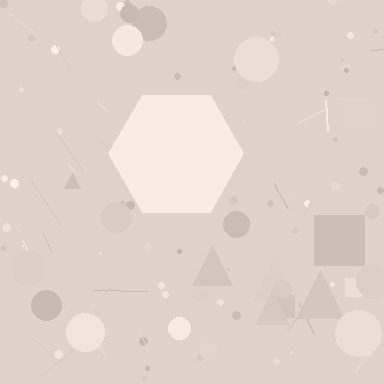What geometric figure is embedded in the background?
A hexagon is embedded in the background.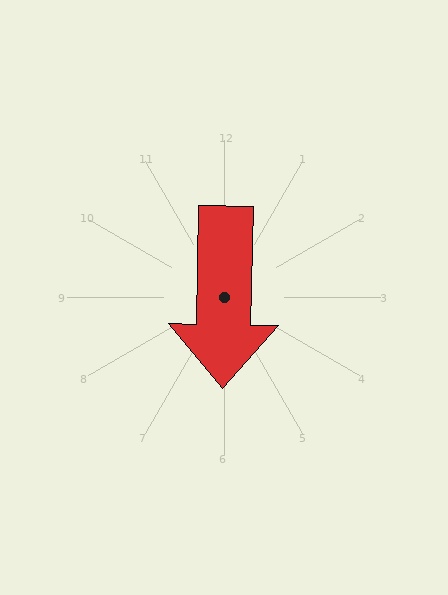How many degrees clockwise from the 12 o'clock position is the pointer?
Approximately 181 degrees.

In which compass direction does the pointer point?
South.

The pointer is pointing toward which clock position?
Roughly 6 o'clock.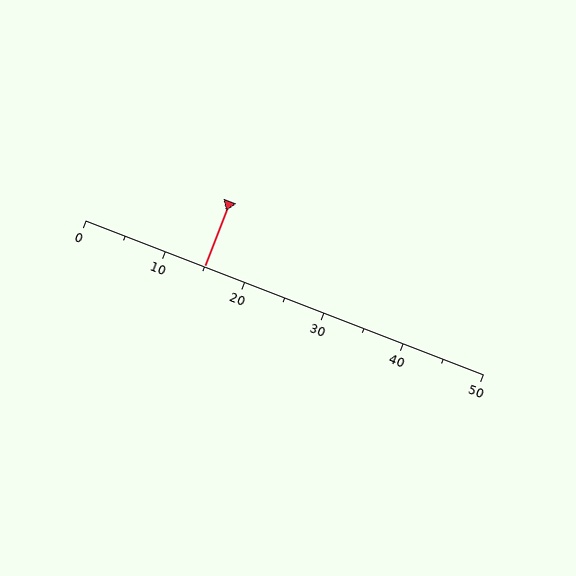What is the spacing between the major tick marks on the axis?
The major ticks are spaced 10 apart.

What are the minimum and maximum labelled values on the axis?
The axis runs from 0 to 50.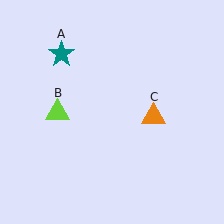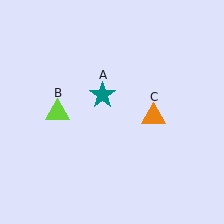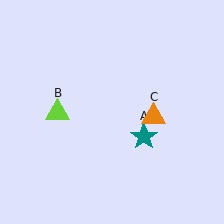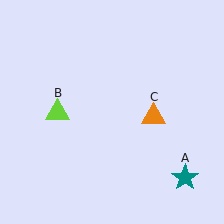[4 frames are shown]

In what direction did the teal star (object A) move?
The teal star (object A) moved down and to the right.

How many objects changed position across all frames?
1 object changed position: teal star (object A).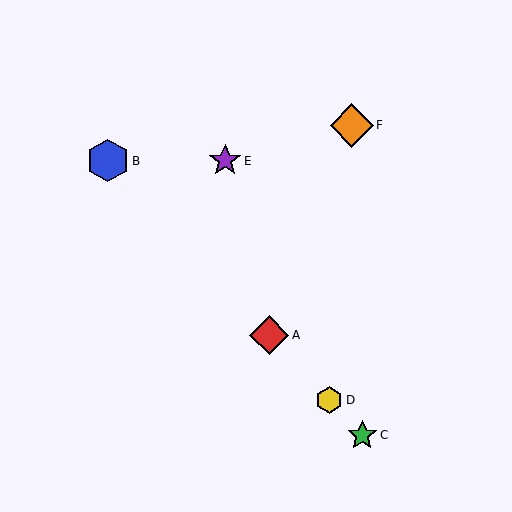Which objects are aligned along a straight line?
Objects A, B, C, D are aligned along a straight line.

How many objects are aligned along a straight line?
4 objects (A, B, C, D) are aligned along a straight line.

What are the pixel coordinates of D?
Object D is at (329, 400).